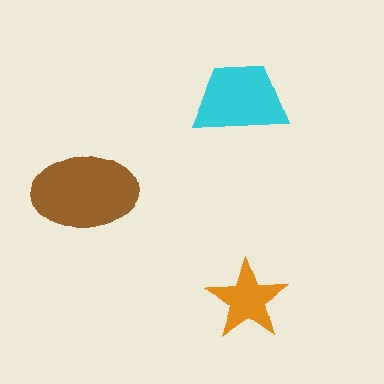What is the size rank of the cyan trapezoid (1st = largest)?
2nd.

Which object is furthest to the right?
The cyan trapezoid is rightmost.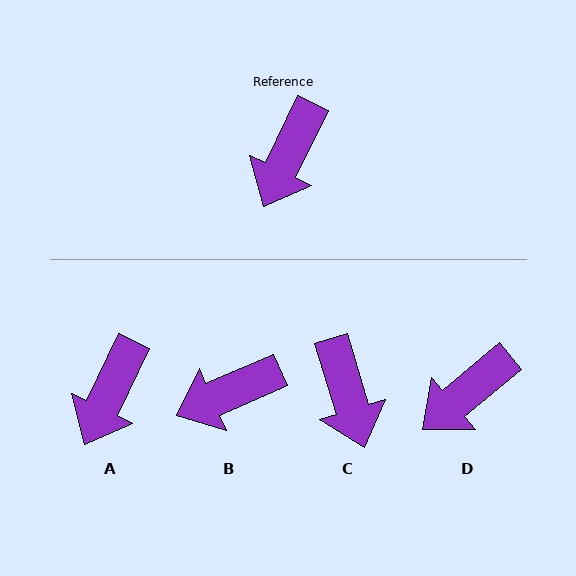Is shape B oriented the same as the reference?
No, it is off by about 40 degrees.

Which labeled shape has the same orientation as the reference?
A.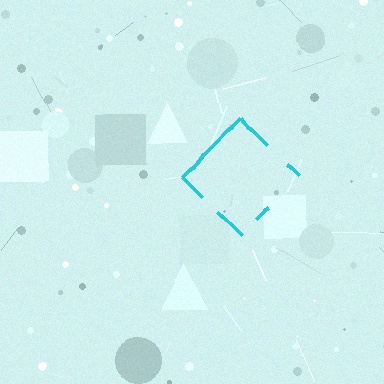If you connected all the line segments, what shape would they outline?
They would outline a diamond.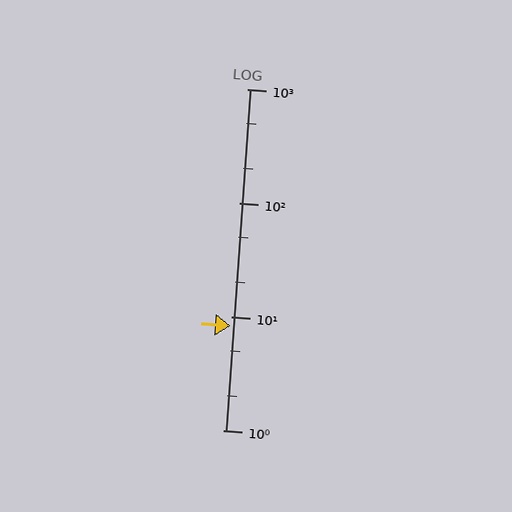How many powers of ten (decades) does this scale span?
The scale spans 3 decades, from 1 to 1000.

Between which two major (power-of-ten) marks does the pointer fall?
The pointer is between 1 and 10.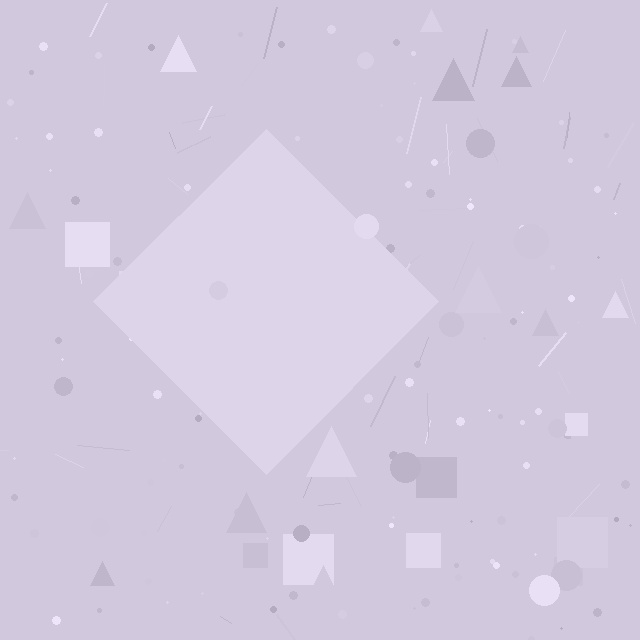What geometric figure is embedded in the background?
A diamond is embedded in the background.